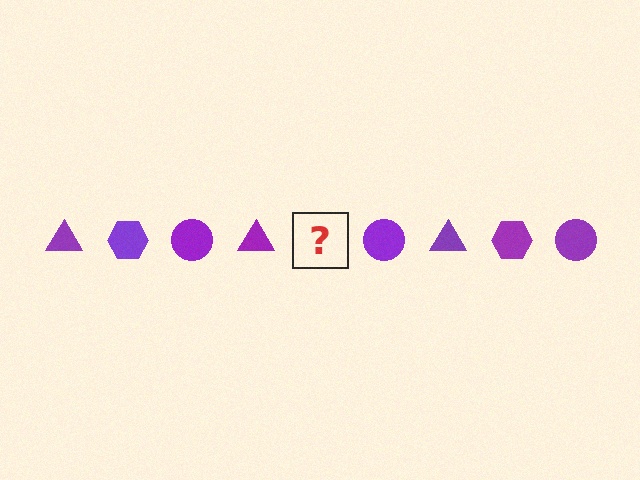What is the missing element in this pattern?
The missing element is a purple hexagon.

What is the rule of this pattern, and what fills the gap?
The rule is that the pattern cycles through triangle, hexagon, circle shapes in purple. The gap should be filled with a purple hexagon.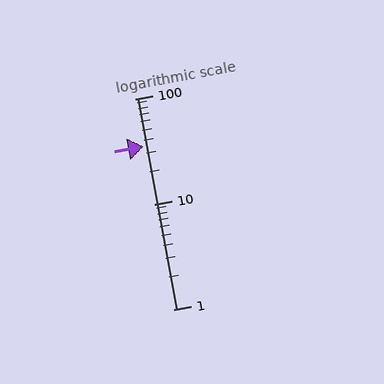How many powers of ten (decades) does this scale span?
The scale spans 2 decades, from 1 to 100.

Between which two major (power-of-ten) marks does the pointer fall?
The pointer is between 10 and 100.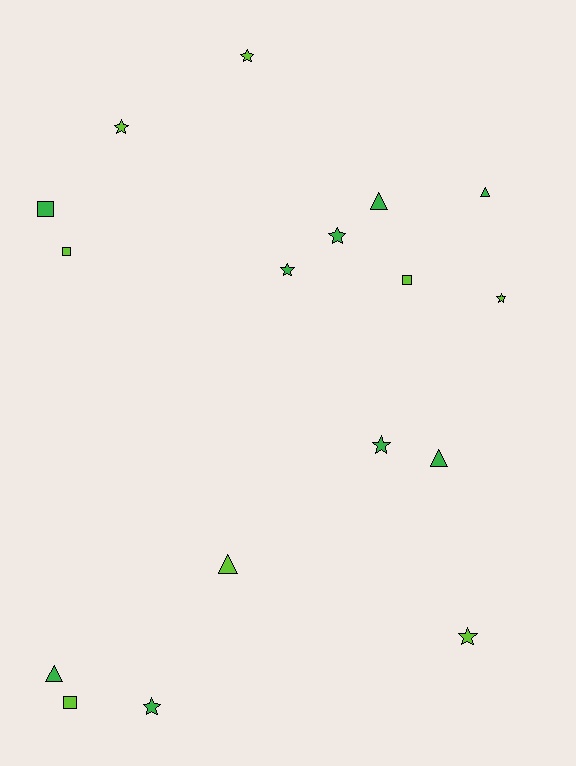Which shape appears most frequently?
Star, with 8 objects.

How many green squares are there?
There is 1 green square.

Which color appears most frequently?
Green, with 9 objects.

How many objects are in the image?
There are 17 objects.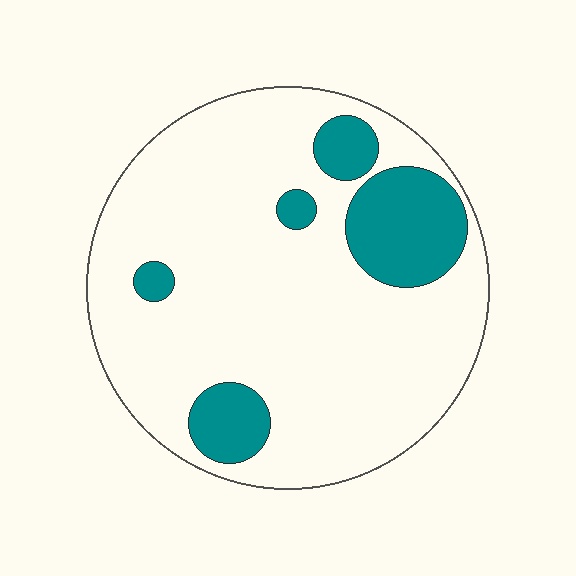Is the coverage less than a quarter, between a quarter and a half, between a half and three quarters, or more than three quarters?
Less than a quarter.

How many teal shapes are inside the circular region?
5.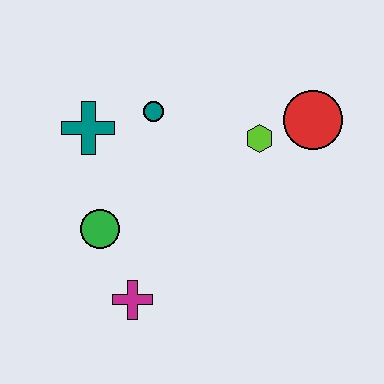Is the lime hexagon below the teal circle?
Yes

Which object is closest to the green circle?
The magenta cross is closest to the green circle.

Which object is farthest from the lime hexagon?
The magenta cross is farthest from the lime hexagon.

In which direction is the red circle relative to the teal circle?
The red circle is to the right of the teal circle.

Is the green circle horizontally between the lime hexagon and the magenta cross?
No